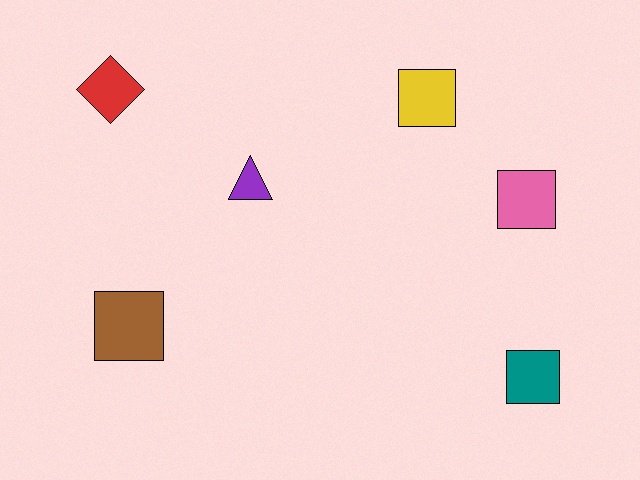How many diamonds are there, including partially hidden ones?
There is 1 diamond.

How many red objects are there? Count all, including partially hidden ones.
There is 1 red object.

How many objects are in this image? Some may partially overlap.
There are 6 objects.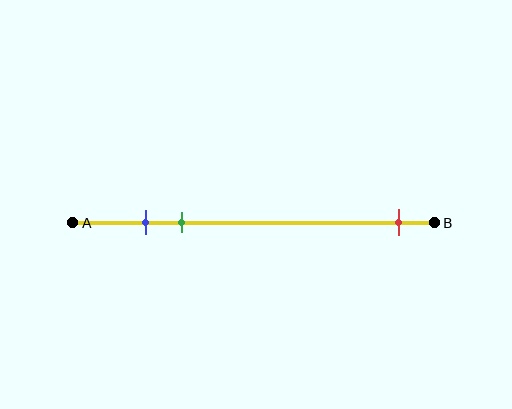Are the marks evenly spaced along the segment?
No, the marks are not evenly spaced.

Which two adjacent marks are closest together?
The blue and green marks are the closest adjacent pair.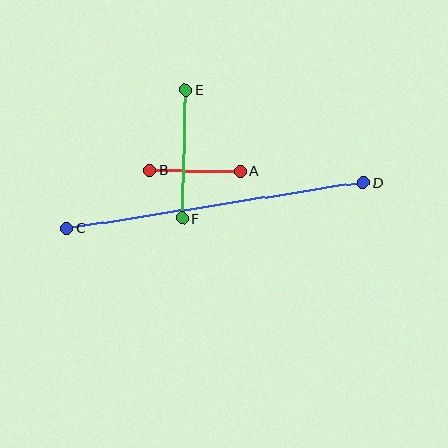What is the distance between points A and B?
The distance is approximately 91 pixels.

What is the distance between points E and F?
The distance is approximately 129 pixels.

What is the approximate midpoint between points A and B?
The midpoint is at approximately (195, 171) pixels.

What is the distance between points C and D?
The distance is approximately 300 pixels.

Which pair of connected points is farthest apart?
Points C and D are farthest apart.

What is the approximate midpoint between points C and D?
The midpoint is at approximately (215, 205) pixels.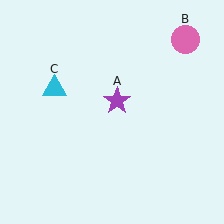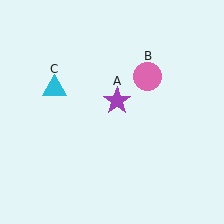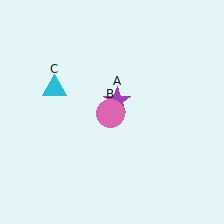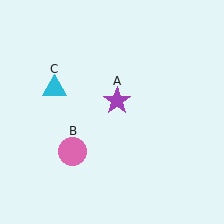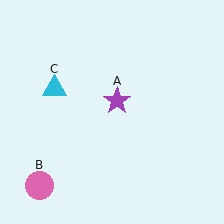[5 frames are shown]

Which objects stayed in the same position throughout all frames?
Purple star (object A) and cyan triangle (object C) remained stationary.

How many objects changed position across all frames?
1 object changed position: pink circle (object B).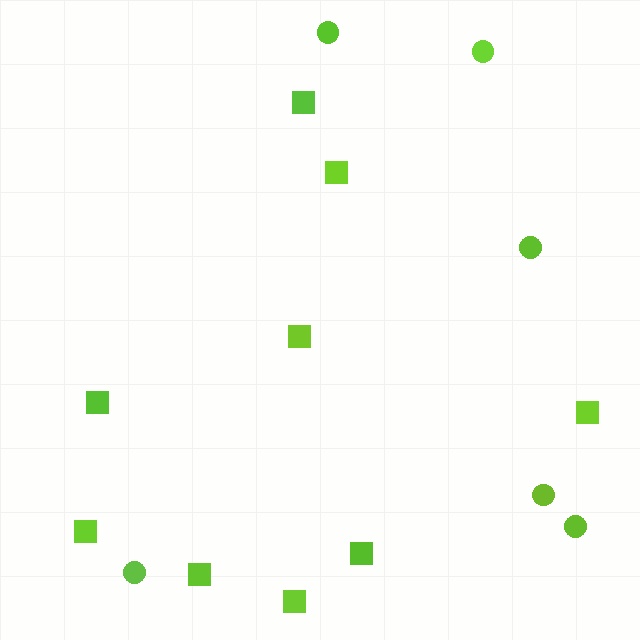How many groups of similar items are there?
There are 2 groups: one group of squares (9) and one group of circles (6).